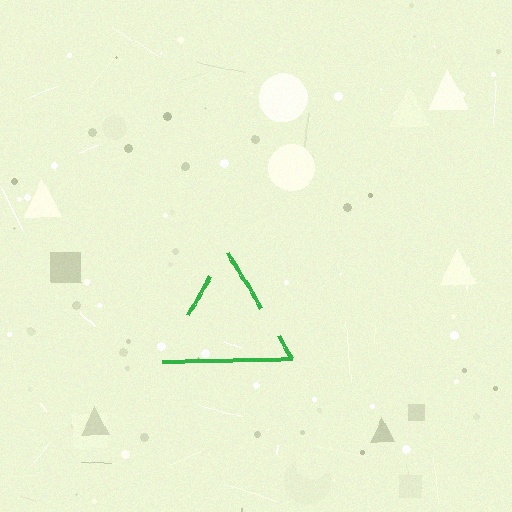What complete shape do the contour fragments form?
The contour fragments form a triangle.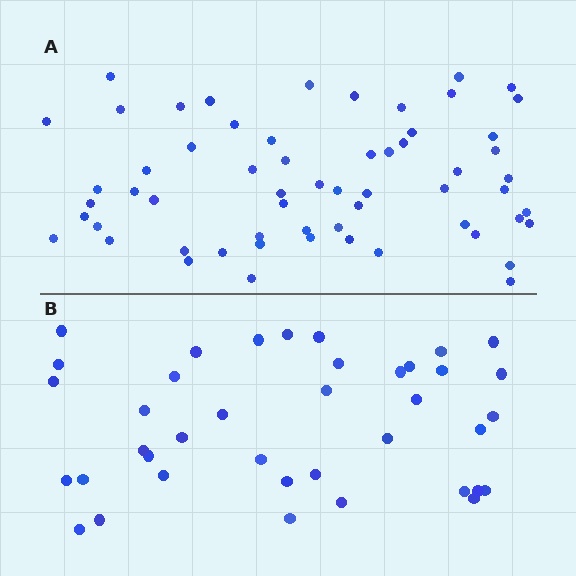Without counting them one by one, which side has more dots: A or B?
Region A (the top region) has more dots.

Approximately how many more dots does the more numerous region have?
Region A has approximately 20 more dots than region B.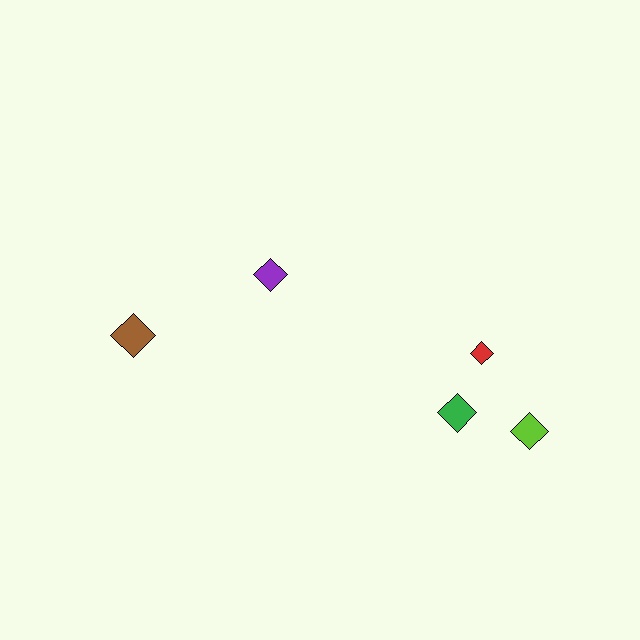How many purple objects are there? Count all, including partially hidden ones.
There is 1 purple object.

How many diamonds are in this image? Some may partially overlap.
There are 5 diamonds.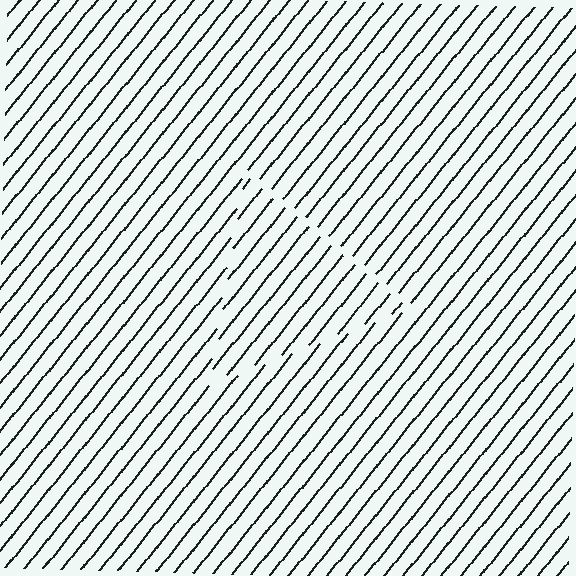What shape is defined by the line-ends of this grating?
An illusory triangle. The interior of the shape contains the same grating, shifted by half a period — the contour is defined by the phase discontinuity where line-ends from the inner and outer gratings abut.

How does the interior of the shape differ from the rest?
The interior of the shape contains the same grating, shifted by half a period — the contour is defined by the phase discontinuity where line-ends from the inner and outer gratings abut.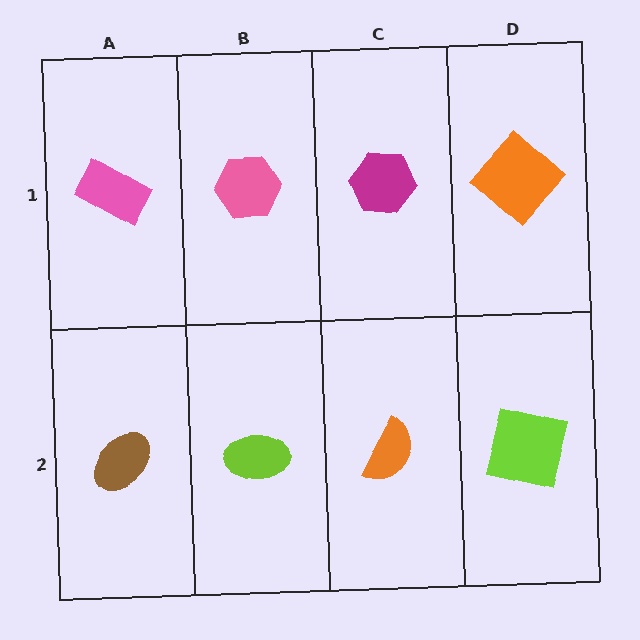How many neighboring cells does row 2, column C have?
3.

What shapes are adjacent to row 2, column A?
A pink rectangle (row 1, column A), a lime ellipse (row 2, column B).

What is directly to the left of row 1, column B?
A pink rectangle.